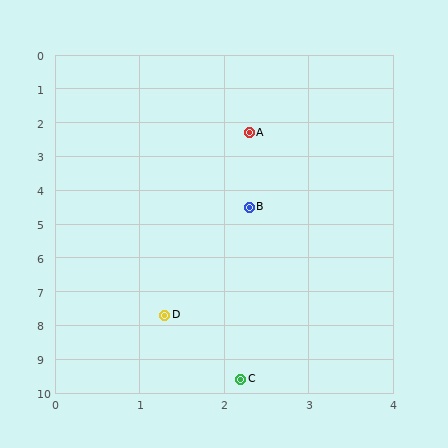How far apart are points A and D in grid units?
Points A and D are about 5.5 grid units apart.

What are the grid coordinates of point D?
Point D is at approximately (1.3, 7.7).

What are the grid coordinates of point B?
Point B is at approximately (2.3, 4.5).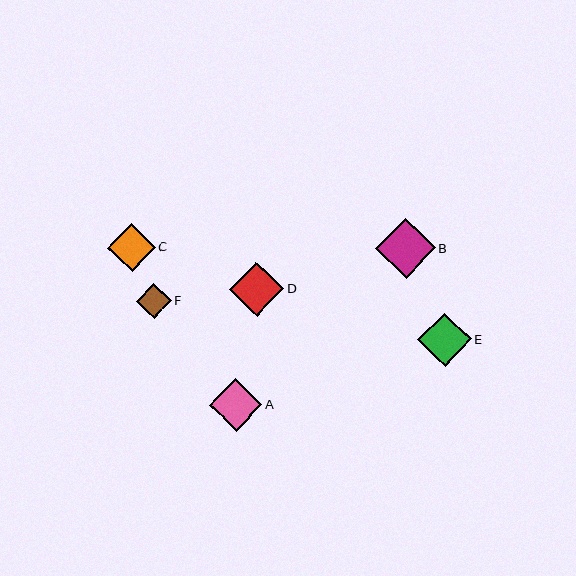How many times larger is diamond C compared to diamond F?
Diamond C is approximately 1.4 times the size of diamond F.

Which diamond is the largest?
Diamond B is the largest with a size of approximately 60 pixels.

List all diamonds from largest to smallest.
From largest to smallest: B, D, E, A, C, F.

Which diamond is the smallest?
Diamond F is the smallest with a size of approximately 35 pixels.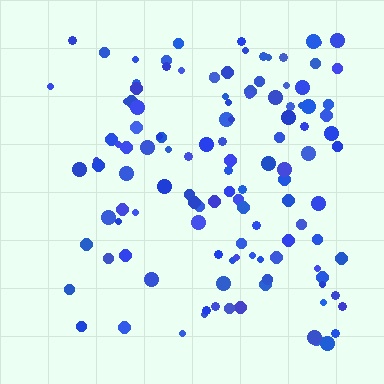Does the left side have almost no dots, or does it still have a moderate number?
Still a moderate number, just noticeably fewer than the right.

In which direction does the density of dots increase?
From left to right, with the right side densest.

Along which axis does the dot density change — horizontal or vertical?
Horizontal.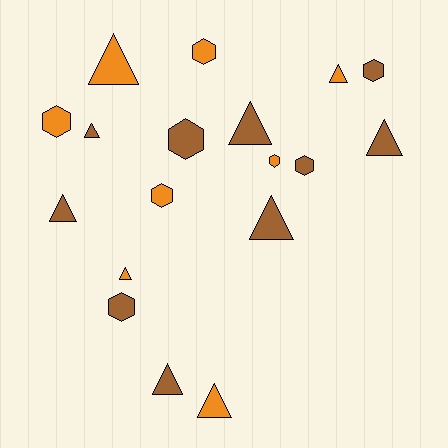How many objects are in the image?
There are 18 objects.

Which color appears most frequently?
Brown, with 10 objects.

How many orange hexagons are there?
There are 4 orange hexagons.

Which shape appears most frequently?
Triangle, with 10 objects.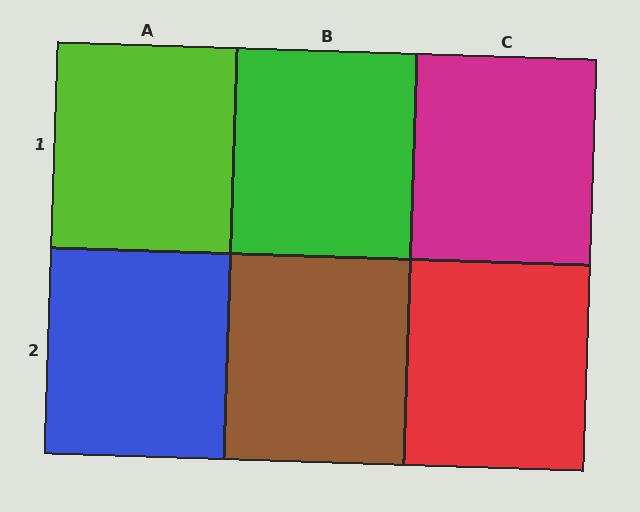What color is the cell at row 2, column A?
Blue.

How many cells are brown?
1 cell is brown.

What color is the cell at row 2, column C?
Red.